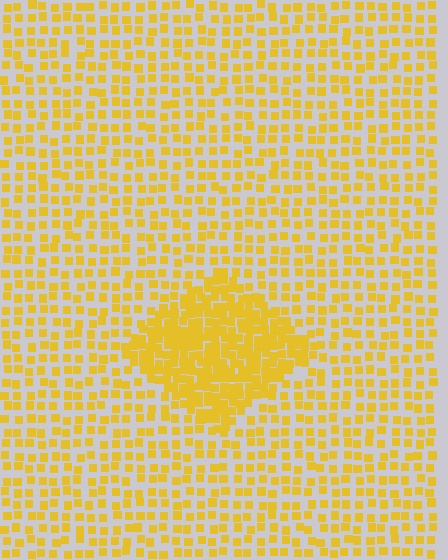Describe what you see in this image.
The image contains small yellow elements arranged at two different densities. A diamond-shaped region is visible where the elements are more densely packed than the surrounding area.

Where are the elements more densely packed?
The elements are more densely packed inside the diamond boundary.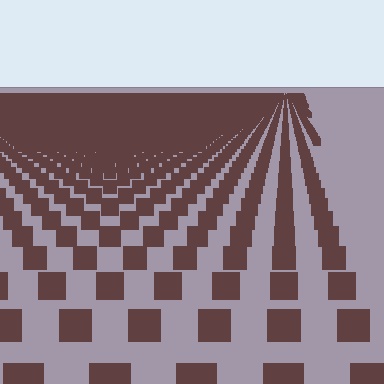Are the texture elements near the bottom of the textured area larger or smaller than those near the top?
Larger. Near the bottom, elements are closer to the viewer and appear at a bigger on-screen size.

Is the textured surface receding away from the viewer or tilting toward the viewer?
The surface is receding away from the viewer. Texture elements get smaller and denser toward the top.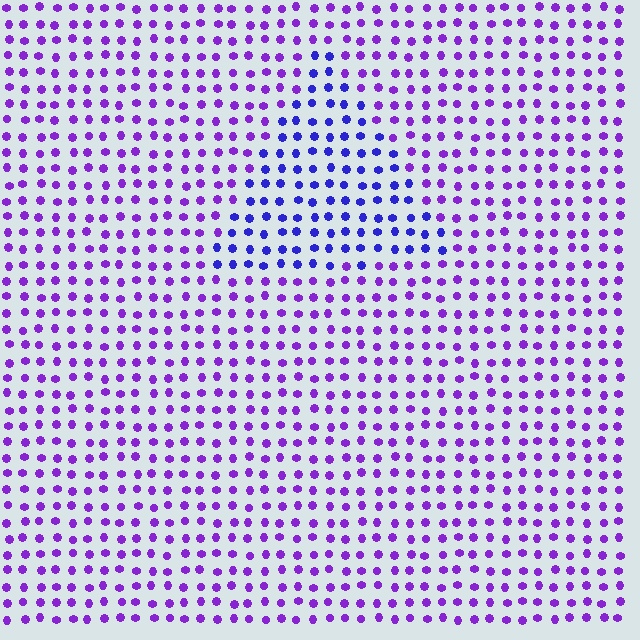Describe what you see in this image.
The image is filled with small purple elements in a uniform arrangement. A triangle-shaped region is visible where the elements are tinted to a slightly different hue, forming a subtle color boundary.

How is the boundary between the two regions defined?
The boundary is defined purely by a slight shift in hue (about 32 degrees). Spacing, size, and orientation are identical on both sides.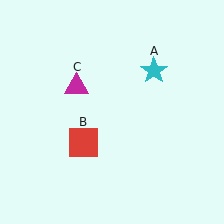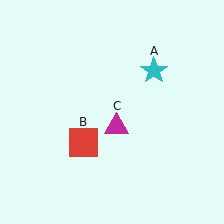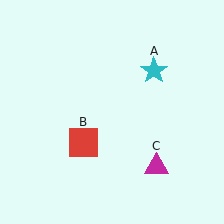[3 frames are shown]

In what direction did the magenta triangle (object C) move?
The magenta triangle (object C) moved down and to the right.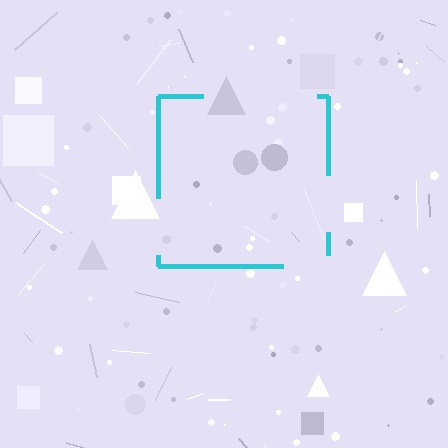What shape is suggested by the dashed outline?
The dashed outline suggests a square.